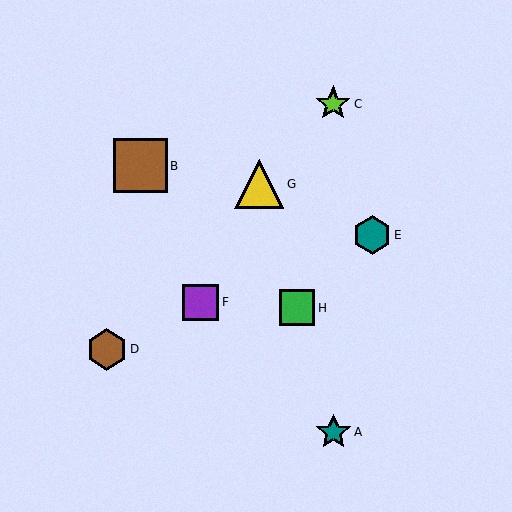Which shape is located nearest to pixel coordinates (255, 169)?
The yellow triangle (labeled G) at (259, 184) is nearest to that location.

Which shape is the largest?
The brown square (labeled B) is the largest.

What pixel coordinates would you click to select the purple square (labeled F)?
Click at (201, 302) to select the purple square F.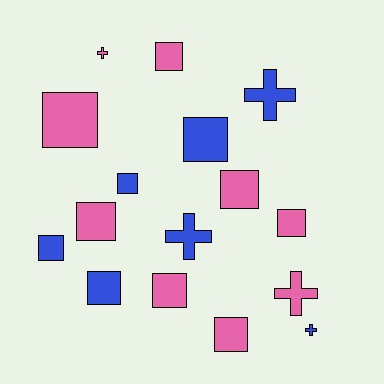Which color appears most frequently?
Pink, with 9 objects.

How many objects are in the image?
There are 16 objects.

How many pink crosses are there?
There are 2 pink crosses.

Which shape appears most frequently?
Square, with 11 objects.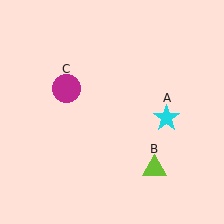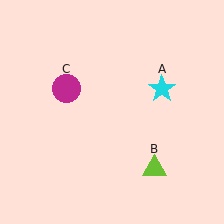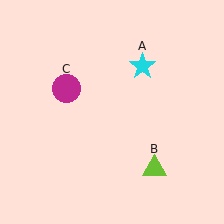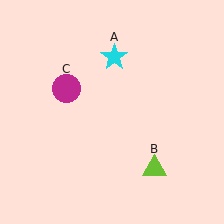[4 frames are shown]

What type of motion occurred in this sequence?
The cyan star (object A) rotated counterclockwise around the center of the scene.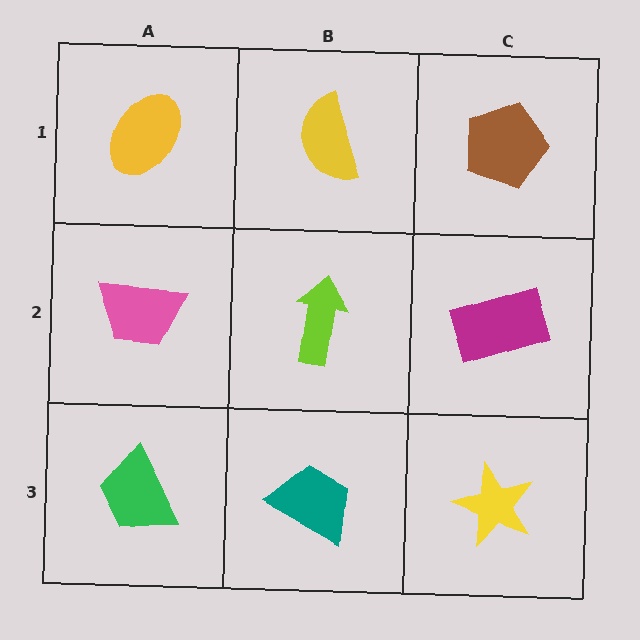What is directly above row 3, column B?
A lime arrow.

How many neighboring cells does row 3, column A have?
2.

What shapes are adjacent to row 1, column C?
A magenta rectangle (row 2, column C), a yellow semicircle (row 1, column B).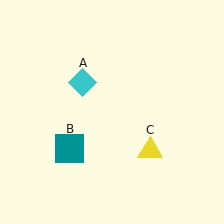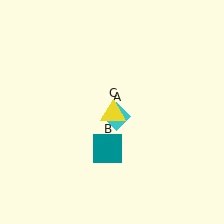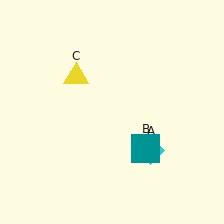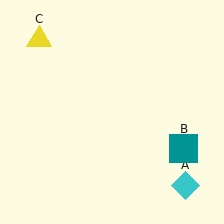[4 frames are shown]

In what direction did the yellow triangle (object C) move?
The yellow triangle (object C) moved up and to the left.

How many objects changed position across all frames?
3 objects changed position: cyan diamond (object A), teal square (object B), yellow triangle (object C).